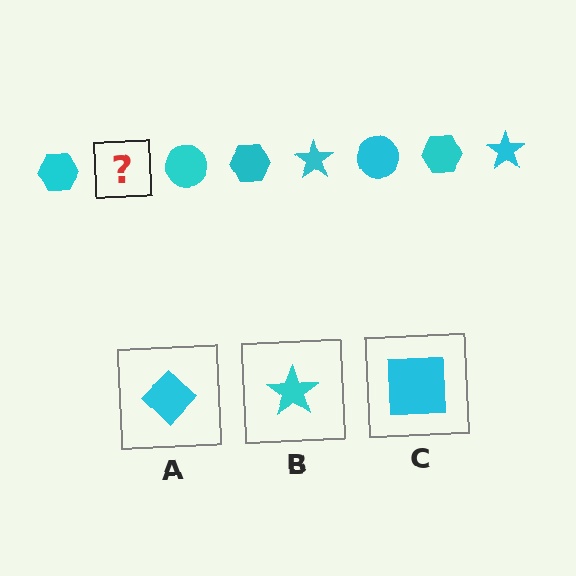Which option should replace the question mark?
Option B.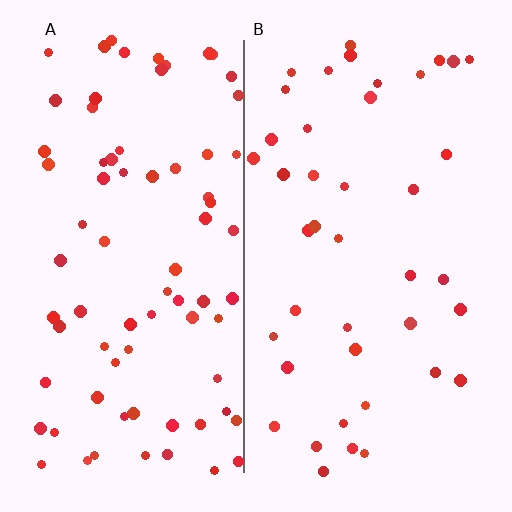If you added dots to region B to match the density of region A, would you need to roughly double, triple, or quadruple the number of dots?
Approximately double.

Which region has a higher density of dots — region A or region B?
A (the left).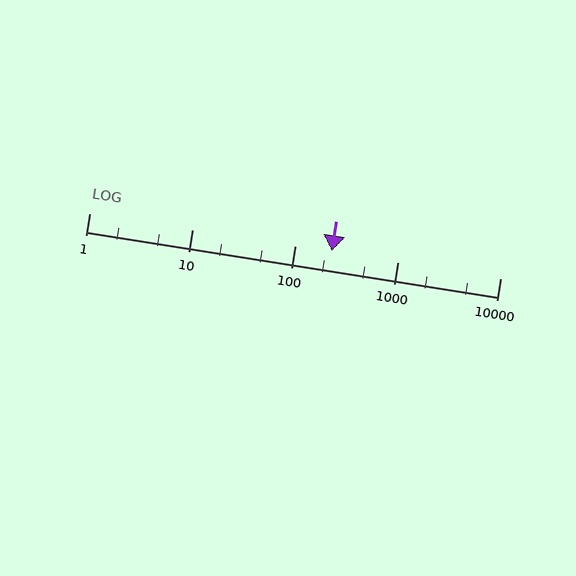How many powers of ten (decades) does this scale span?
The scale spans 4 decades, from 1 to 10000.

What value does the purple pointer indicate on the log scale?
The pointer indicates approximately 230.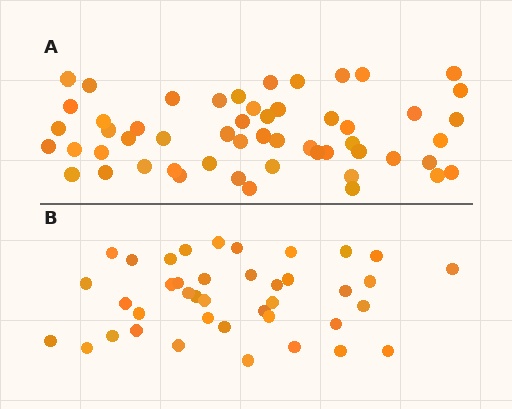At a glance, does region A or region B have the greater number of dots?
Region A (the top region) has more dots.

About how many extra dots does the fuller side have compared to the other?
Region A has approximately 15 more dots than region B.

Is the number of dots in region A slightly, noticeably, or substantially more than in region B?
Region A has noticeably more, but not dramatically so. The ratio is roughly 1.4 to 1.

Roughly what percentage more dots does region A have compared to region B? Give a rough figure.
About 35% more.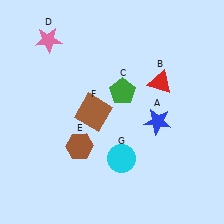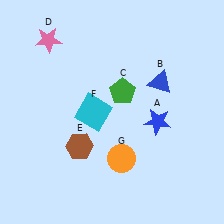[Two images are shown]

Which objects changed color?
B changed from red to blue. F changed from brown to cyan. G changed from cyan to orange.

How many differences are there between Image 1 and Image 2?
There are 3 differences between the two images.